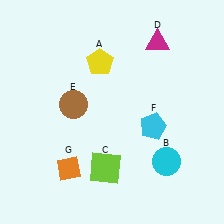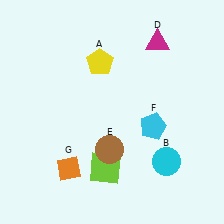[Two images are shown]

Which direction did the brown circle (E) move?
The brown circle (E) moved down.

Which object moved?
The brown circle (E) moved down.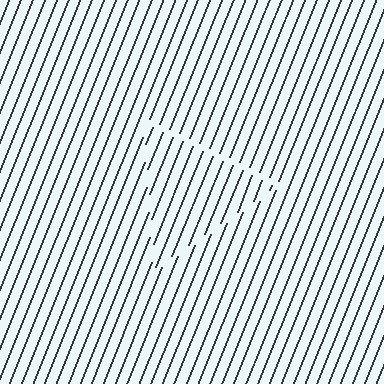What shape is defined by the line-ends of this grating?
An illusory triangle. The interior of the shape contains the same grating, shifted by half a period — the contour is defined by the phase discontinuity where line-ends from the inner and outer gratings abut.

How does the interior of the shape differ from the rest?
The interior of the shape contains the same grating, shifted by half a period — the contour is defined by the phase discontinuity where line-ends from the inner and outer gratings abut.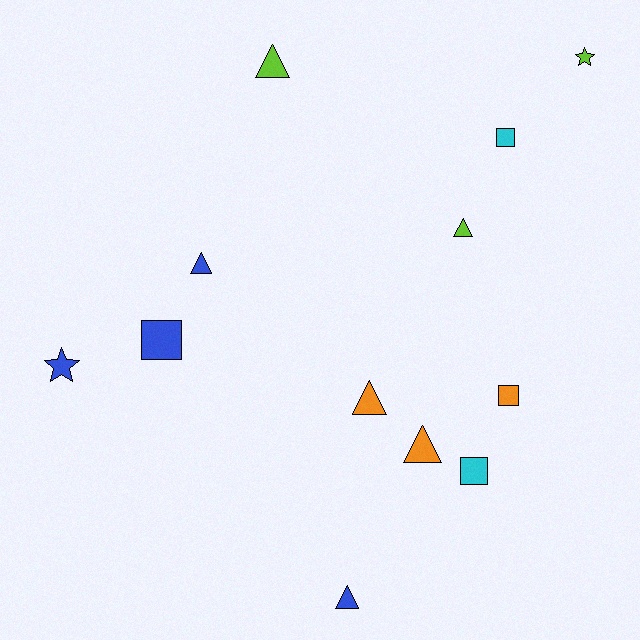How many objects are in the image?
There are 12 objects.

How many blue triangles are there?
There are 2 blue triangles.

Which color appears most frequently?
Blue, with 4 objects.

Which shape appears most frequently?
Triangle, with 6 objects.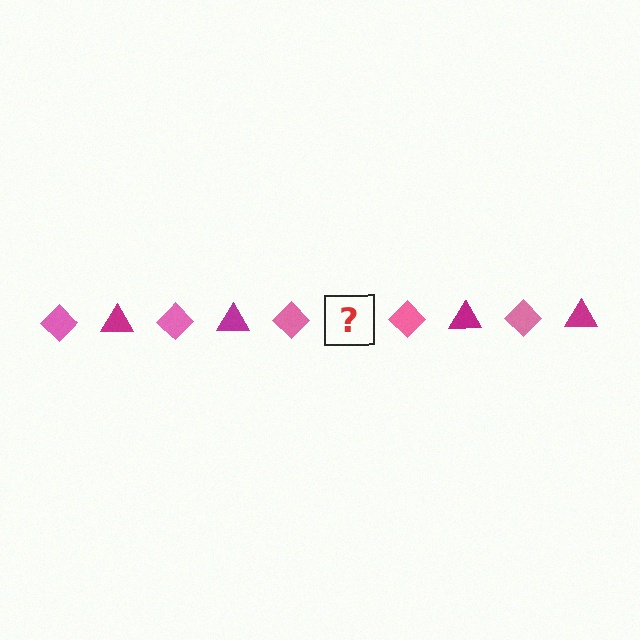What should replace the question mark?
The question mark should be replaced with a magenta triangle.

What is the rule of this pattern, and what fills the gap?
The rule is that the pattern alternates between pink diamond and magenta triangle. The gap should be filled with a magenta triangle.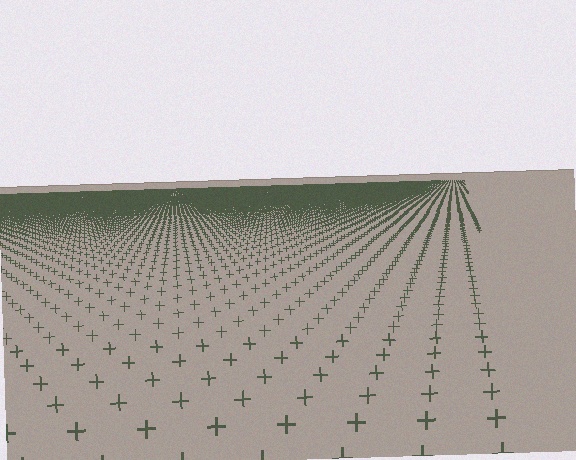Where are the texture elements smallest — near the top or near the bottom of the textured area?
Near the top.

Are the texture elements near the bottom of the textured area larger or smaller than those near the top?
Larger. Near the bottom, elements are closer to the viewer and appear at a bigger on-screen size.